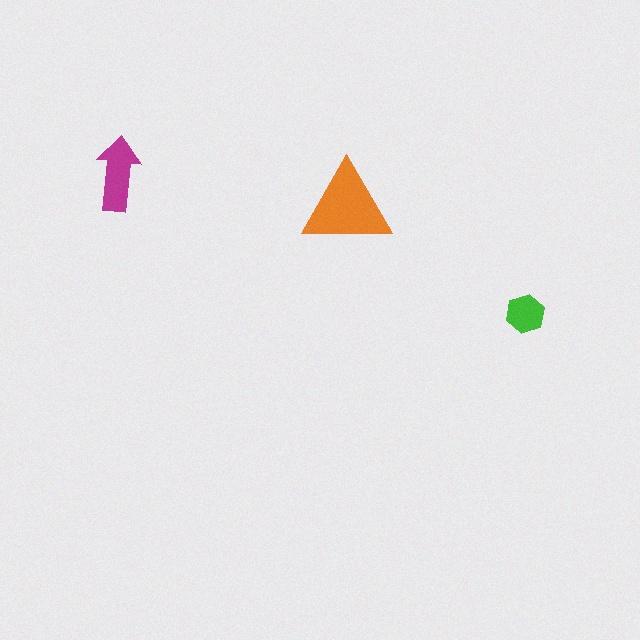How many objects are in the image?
There are 3 objects in the image.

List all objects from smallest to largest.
The green hexagon, the magenta arrow, the orange triangle.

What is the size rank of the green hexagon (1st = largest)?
3rd.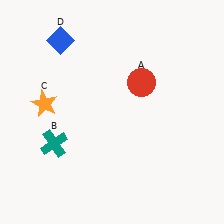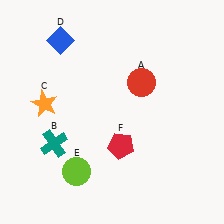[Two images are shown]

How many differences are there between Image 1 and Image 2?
There are 2 differences between the two images.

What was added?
A lime circle (E), a red pentagon (F) were added in Image 2.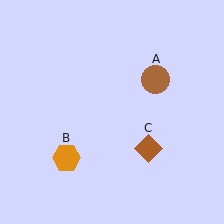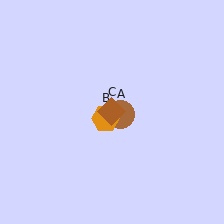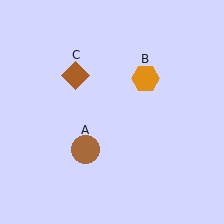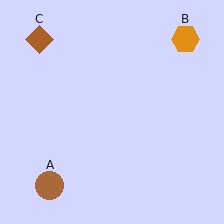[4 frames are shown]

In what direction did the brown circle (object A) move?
The brown circle (object A) moved down and to the left.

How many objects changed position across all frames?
3 objects changed position: brown circle (object A), orange hexagon (object B), brown diamond (object C).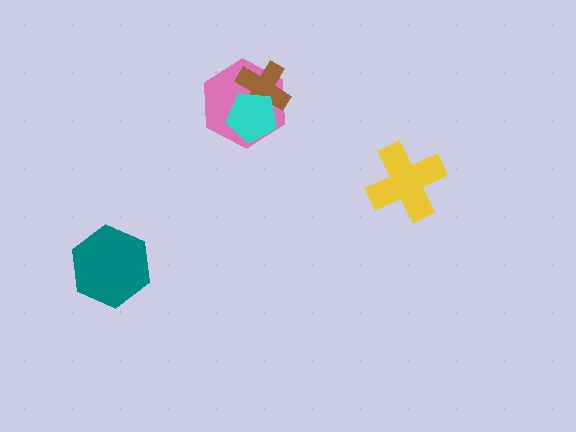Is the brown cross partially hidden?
Yes, it is partially covered by another shape.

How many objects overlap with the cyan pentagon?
2 objects overlap with the cyan pentagon.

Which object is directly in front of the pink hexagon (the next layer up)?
The brown cross is directly in front of the pink hexagon.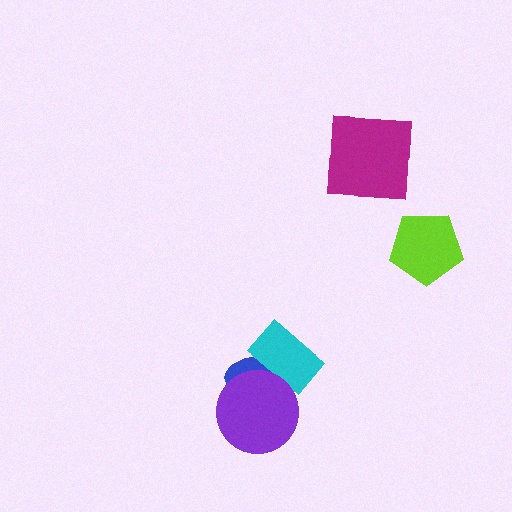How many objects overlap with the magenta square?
0 objects overlap with the magenta square.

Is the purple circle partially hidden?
No, no other shape covers it.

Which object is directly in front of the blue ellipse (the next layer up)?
The cyan rectangle is directly in front of the blue ellipse.